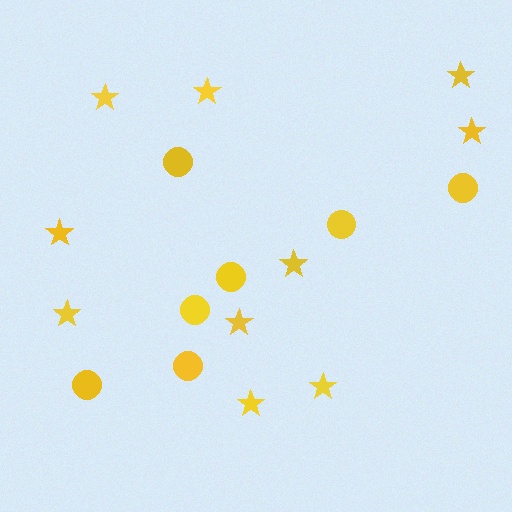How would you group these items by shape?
There are 2 groups: one group of circles (7) and one group of stars (10).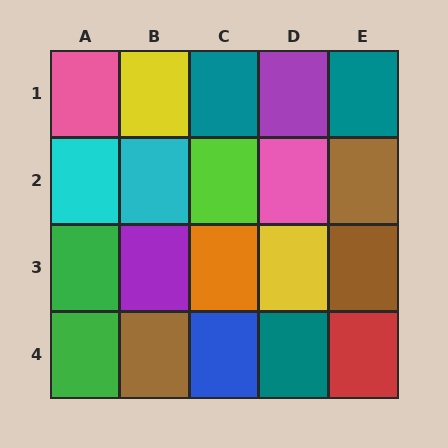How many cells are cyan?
2 cells are cyan.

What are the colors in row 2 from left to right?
Cyan, cyan, lime, pink, brown.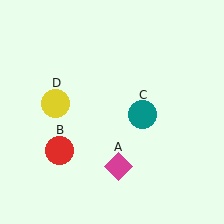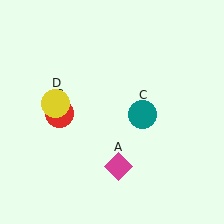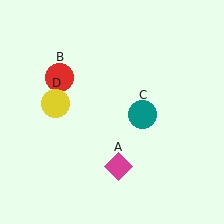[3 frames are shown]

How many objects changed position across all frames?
1 object changed position: red circle (object B).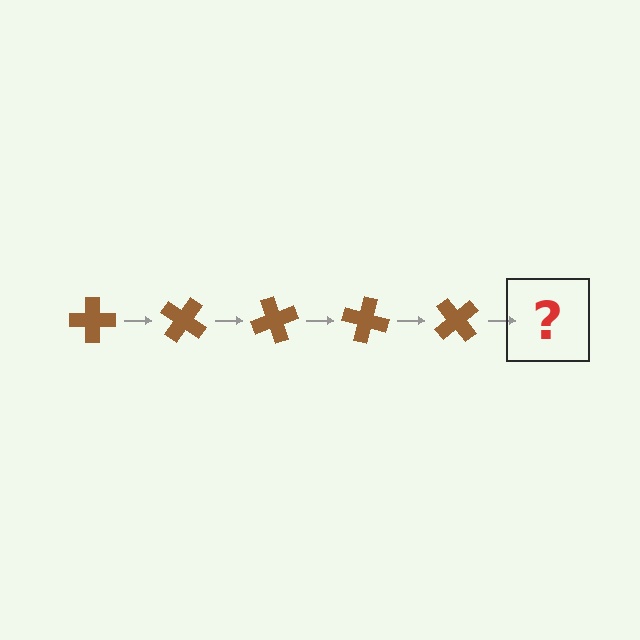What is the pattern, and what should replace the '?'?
The pattern is that the cross rotates 35 degrees each step. The '?' should be a brown cross rotated 175 degrees.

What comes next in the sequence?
The next element should be a brown cross rotated 175 degrees.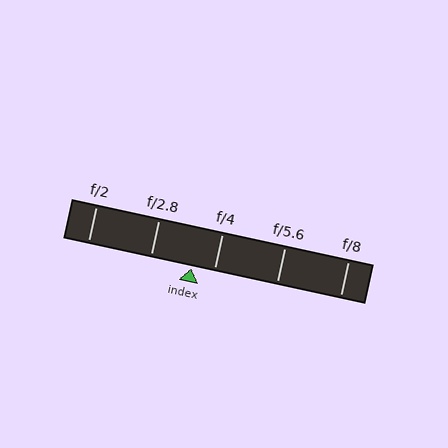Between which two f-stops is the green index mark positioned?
The index mark is between f/2.8 and f/4.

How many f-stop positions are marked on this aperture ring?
There are 5 f-stop positions marked.